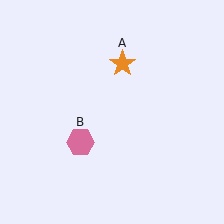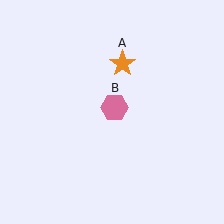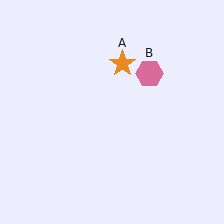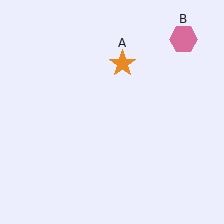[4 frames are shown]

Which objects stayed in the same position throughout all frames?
Orange star (object A) remained stationary.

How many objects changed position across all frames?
1 object changed position: pink hexagon (object B).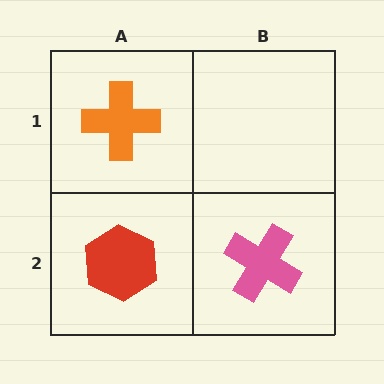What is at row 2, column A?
A red hexagon.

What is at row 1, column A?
An orange cross.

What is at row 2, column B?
A pink cross.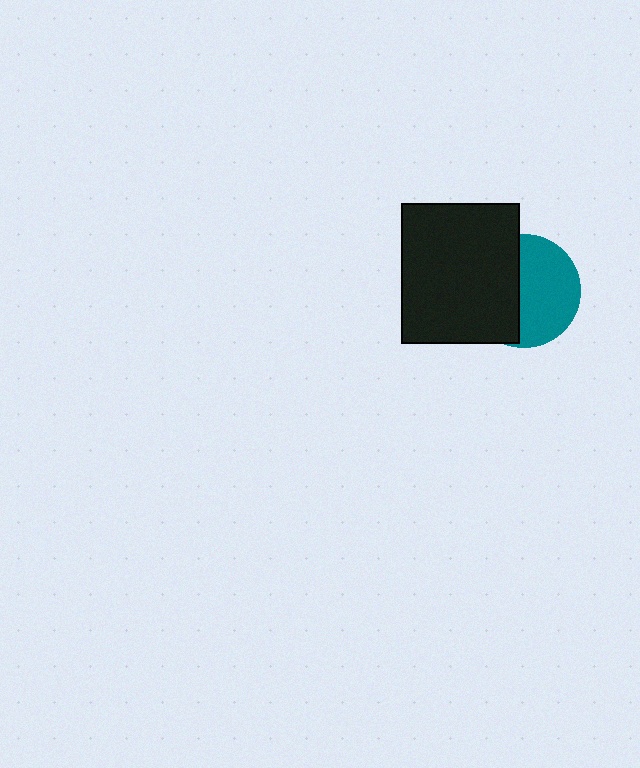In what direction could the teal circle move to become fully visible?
The teal circle could move right. That would shift it out from behind the black rectangle entirely.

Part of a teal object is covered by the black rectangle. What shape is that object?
It is a circle.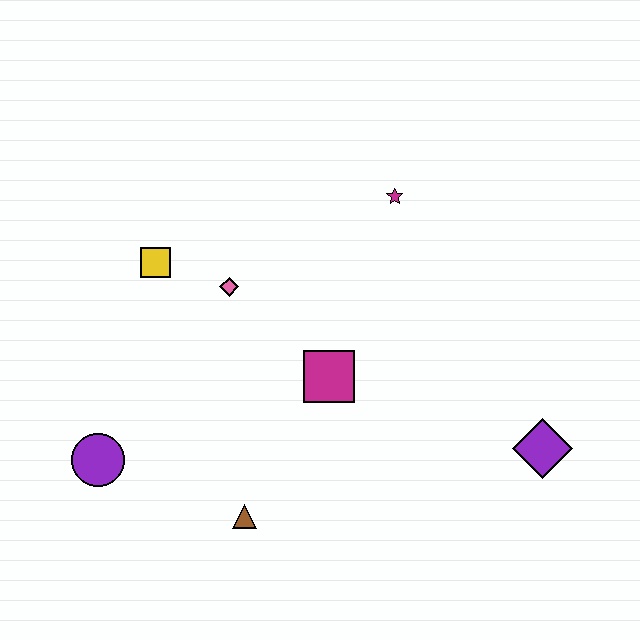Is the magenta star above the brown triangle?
Yes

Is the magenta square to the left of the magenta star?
Yes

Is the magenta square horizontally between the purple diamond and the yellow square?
Yes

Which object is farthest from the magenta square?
The purple circle is farthest from the magenta square.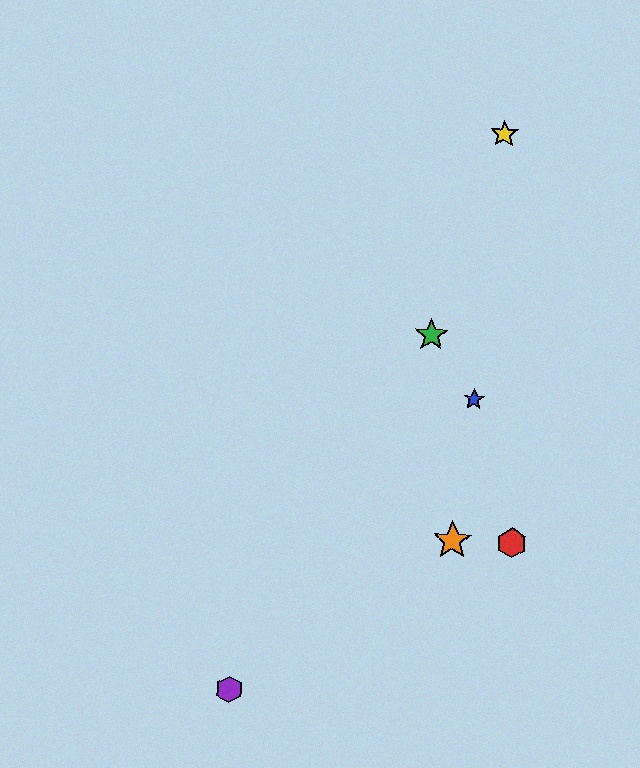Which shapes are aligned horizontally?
The red hexagon, the orange star are aligned horizontally.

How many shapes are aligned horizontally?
2 shapes (the red hexagon, the orange star) are aligned horizontally.